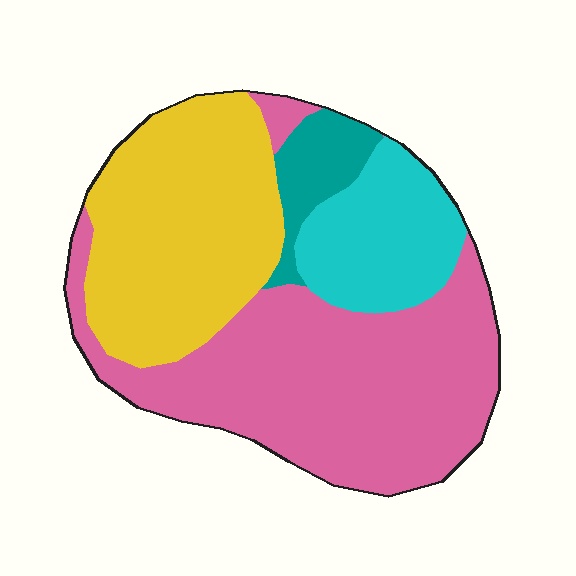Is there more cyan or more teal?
Cyan.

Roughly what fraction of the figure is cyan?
Cyan takes up less than a sixth of the figure.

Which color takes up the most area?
Pink, at roughly 45%.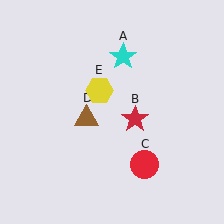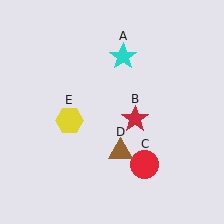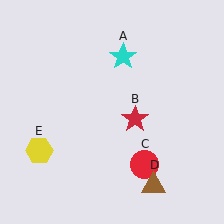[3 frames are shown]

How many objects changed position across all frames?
2 objects changed position: brown triangle (object D), yellow hexagon (object E).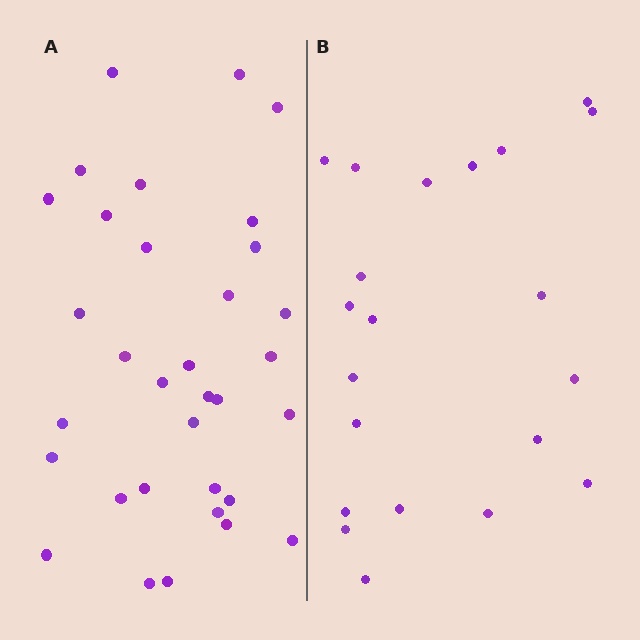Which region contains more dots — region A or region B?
Region A (the left region) has more dots.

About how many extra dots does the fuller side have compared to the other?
Region A has roughly 12 or so more dots than region B.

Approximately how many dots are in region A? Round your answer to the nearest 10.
About 30 dots. (The exact count is 33, which rounds to 30.)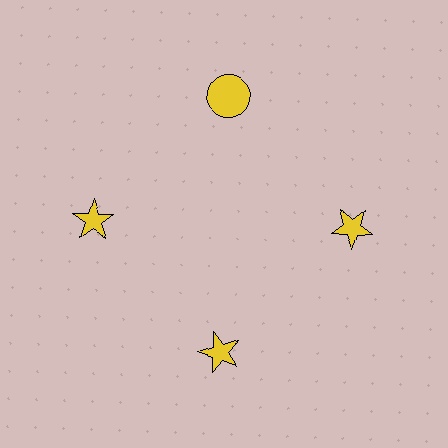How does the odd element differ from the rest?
It has a different shape: circle instead of star.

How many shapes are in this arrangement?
There are 4 shapes arranged in a ring pattern.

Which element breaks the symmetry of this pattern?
The yellow circle at roughly the 12 o'clock position breaks the symmetry. All other shapes are yellow stars.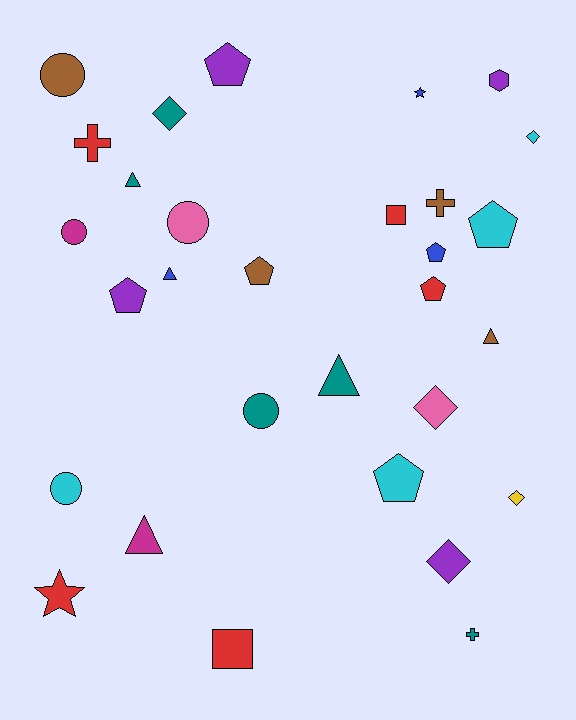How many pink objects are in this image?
There are 2 pink objects.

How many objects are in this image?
There are 30 objects.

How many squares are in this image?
There are 2 squares.